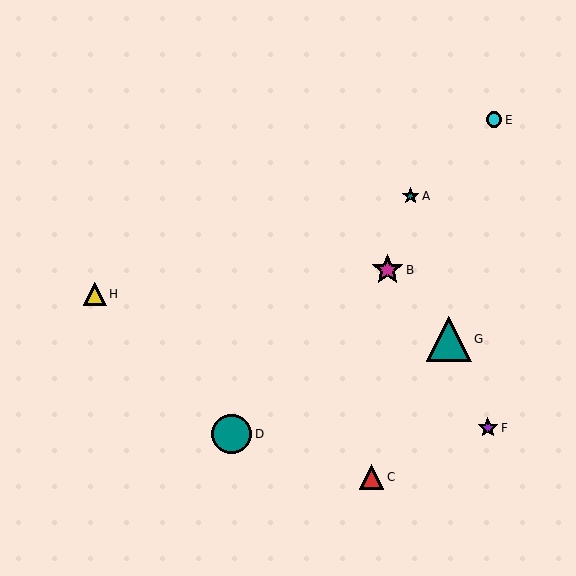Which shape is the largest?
The teal triangle (labeled G) is the largest.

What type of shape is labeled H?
Shape H is a yellow triangle.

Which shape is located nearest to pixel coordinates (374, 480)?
The red triangle (labeled C) at (372, 477) is nearest to that location.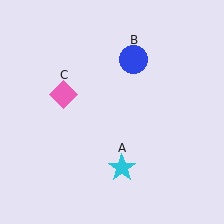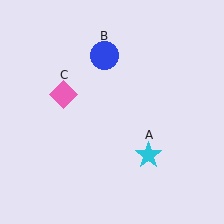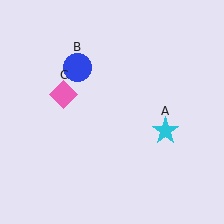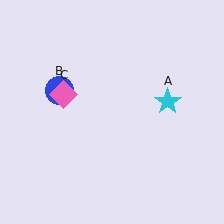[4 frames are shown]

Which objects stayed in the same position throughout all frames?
Pink diamond (object C) remained stationary.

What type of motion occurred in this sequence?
The cyan star (object A), blue circle (object B) rotated counterclockwise around the center of the scene.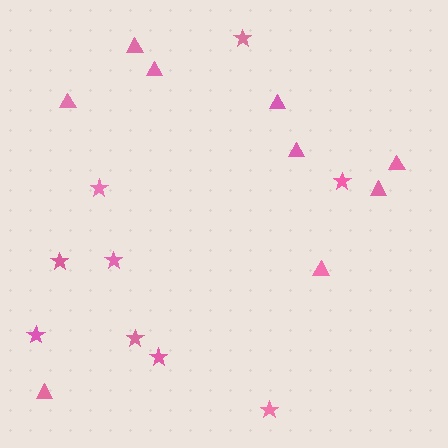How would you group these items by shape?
There are 2 groups: one group of stars (9) and one group of triangles (9).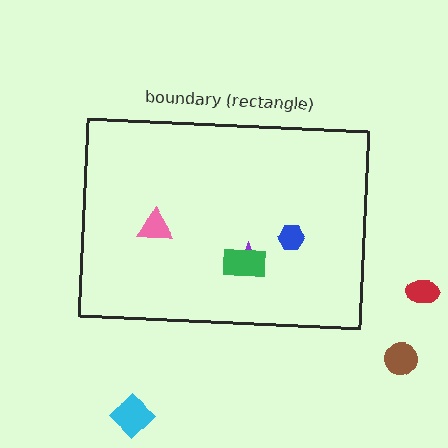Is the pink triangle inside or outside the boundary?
Inside.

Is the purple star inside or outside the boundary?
Inside.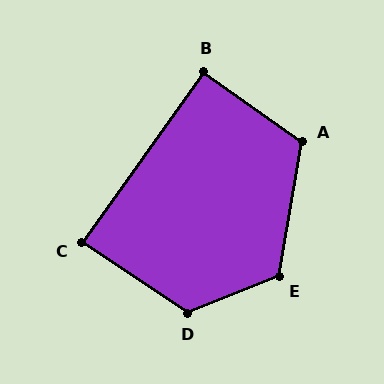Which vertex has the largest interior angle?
D, at approximately 124 degrees.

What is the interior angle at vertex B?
Approximately 90 degrees (approximately right).